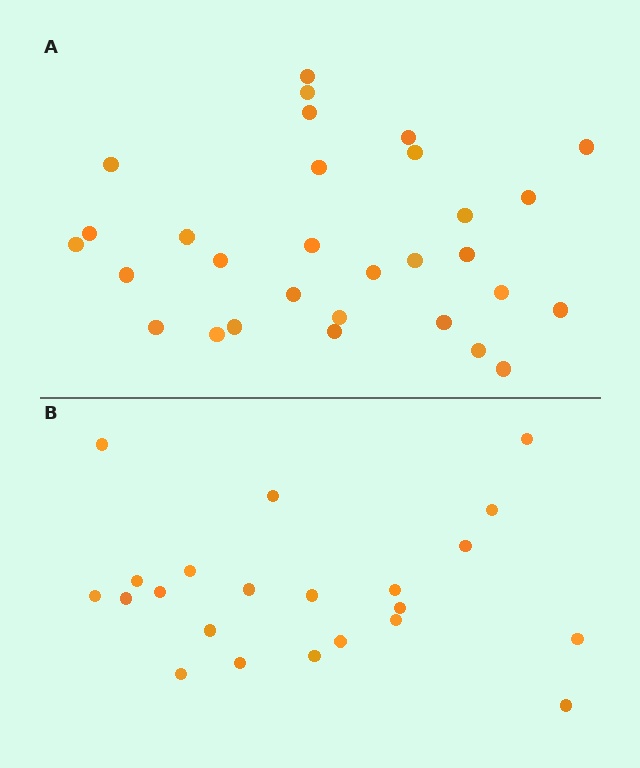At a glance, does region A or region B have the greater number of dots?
Region A (the top region) has more dots.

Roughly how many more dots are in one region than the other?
Region A has roughly 8 or so more dots than region B.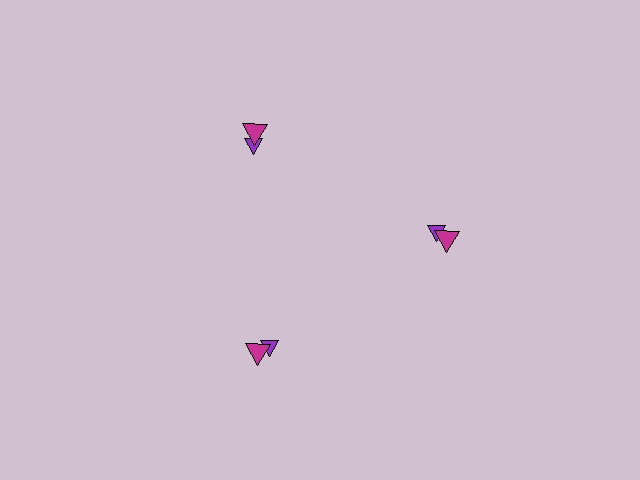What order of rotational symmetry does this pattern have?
This pattern has 3-fold rotational symmetry.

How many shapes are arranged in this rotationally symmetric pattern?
There are 6 shapes, arranged in 3 groups of 2.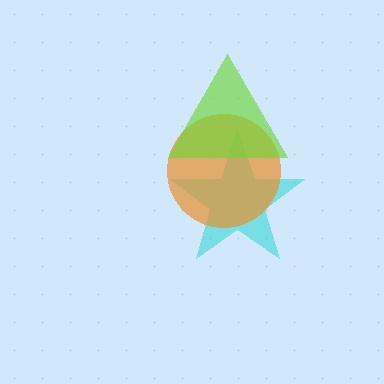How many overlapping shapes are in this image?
There are 3 overlapping shapes in the image.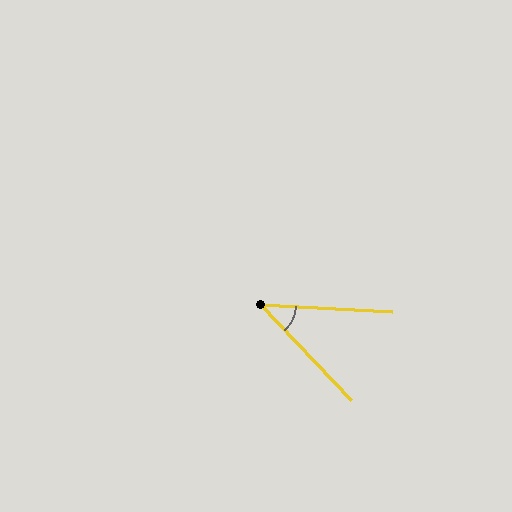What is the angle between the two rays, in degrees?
Approximately 44 degrees.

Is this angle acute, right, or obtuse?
It is acute.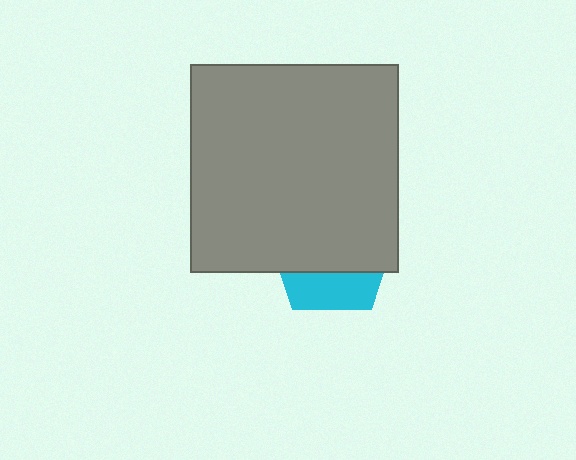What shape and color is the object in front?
The object in front is a gray square.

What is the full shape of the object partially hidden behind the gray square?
The partially hidden object is a cyan pentagon.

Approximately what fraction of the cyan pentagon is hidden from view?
Roughly 70% of the cyan pentagon is hidden behind the gray square.